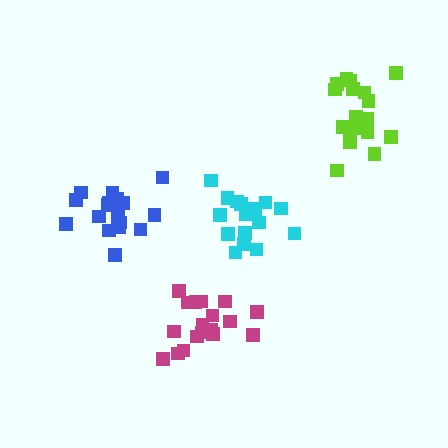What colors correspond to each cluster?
The clusters are colored: lime, blue, magenta, cyan.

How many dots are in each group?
Group 1: 18 dots, Group 2: 18 dots, Group 3: 18 dots, Group 4: 16 dots (70 total).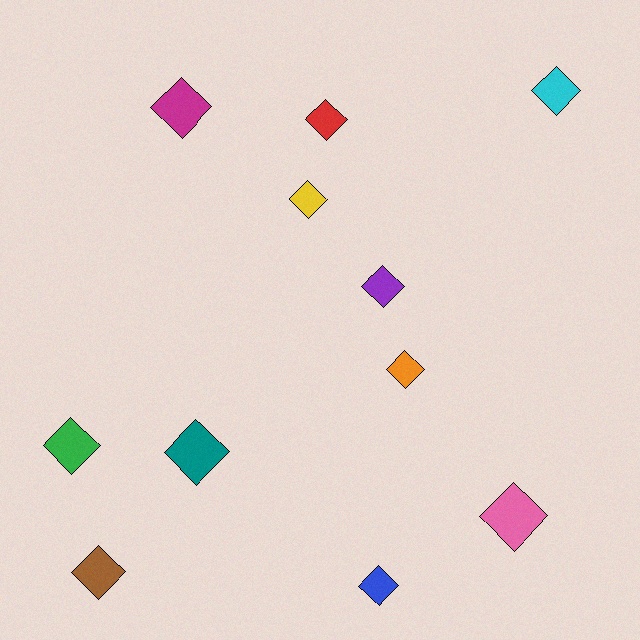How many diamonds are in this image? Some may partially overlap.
There are 11 diamonds.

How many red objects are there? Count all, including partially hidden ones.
There is 1 red object.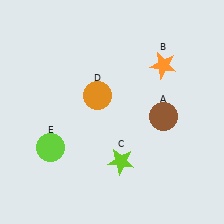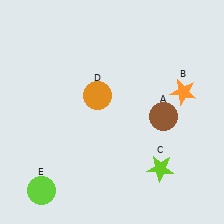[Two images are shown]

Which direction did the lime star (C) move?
The lime star (C) moved right.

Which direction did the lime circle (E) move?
The lime circle (E) moved down.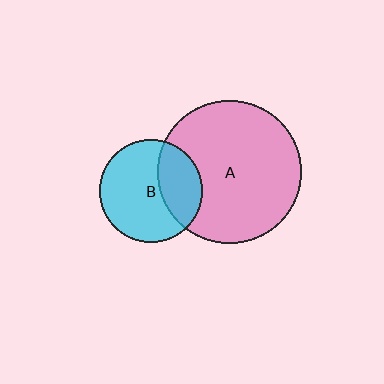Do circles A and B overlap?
Yes.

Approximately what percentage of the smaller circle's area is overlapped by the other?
Approximately 35%.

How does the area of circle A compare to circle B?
Approximately 1.9 times.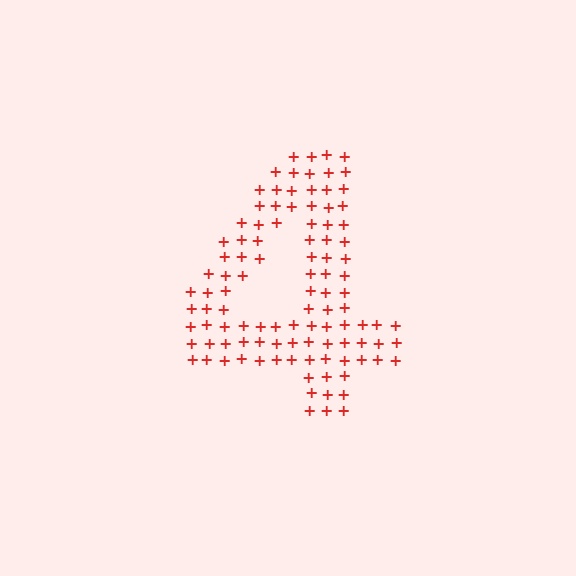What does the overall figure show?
The overall figure shows the digit 4.